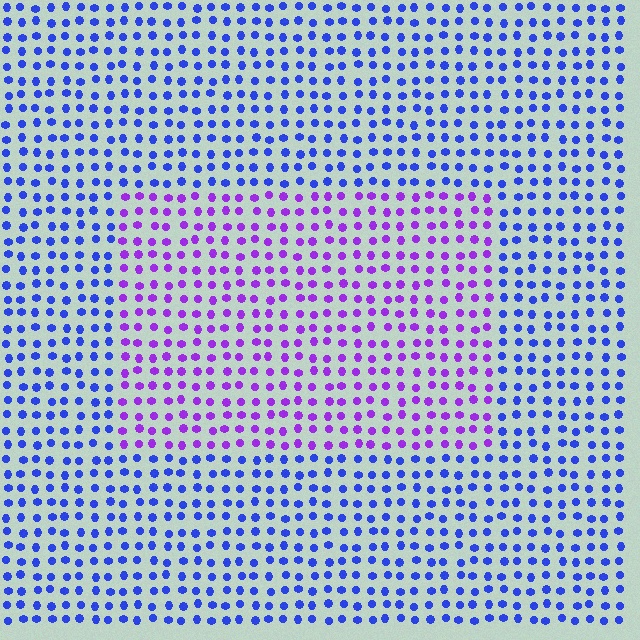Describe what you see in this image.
The image is filled with small blue elements in a uniform arrangement. A rectangle-shaped region is visible where the elements are tinted to a slightly different hue, forming a subtle color boundary.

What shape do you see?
I see a rectangle.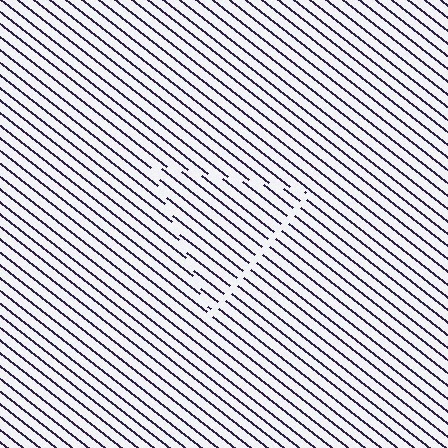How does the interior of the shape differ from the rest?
The interior of the shape contains the same grating, shifted by half a period — the contour is defined by the phase discontinuity where line-ends from the inner and outer gratings abut.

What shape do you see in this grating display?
An illusory triangle. The interior of the shape contains the same grating, shifted by half a period — the contour is defined by the phase discontinuity where line-ends from the inner and outer gratings abut.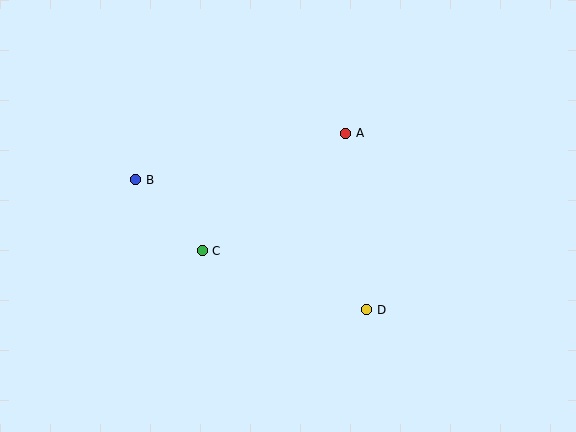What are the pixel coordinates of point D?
Point D is at (367, 310).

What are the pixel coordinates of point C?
Point C is at (202, 251).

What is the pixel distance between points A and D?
The distance between A and D is 178 pixels.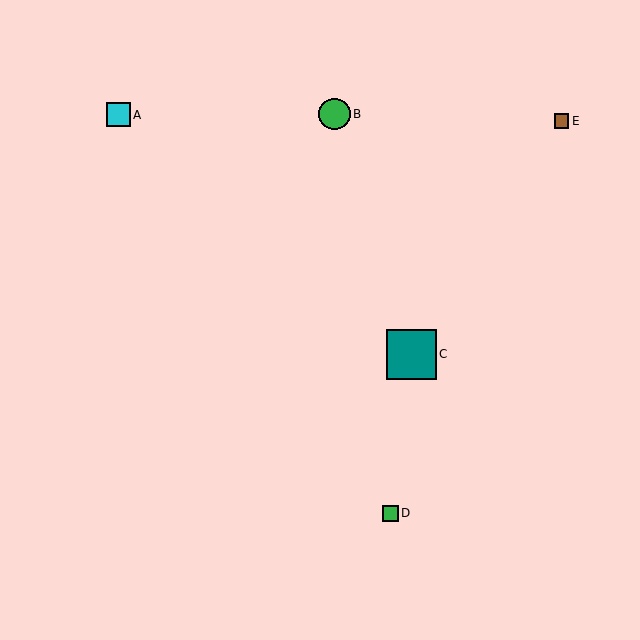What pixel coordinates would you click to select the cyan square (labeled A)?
Click at (118, 115) to select the cyan square A.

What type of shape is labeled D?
Shape D is a green square.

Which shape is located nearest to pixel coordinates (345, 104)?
The green circle (labeled B) at (335, 114) is nearest to that location.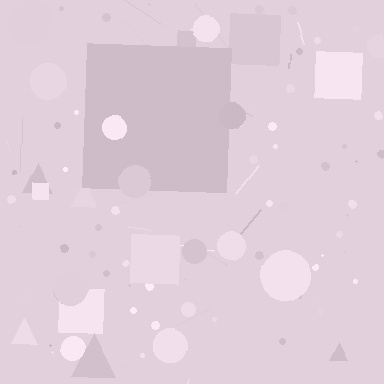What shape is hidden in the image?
A square is hidden in the image.